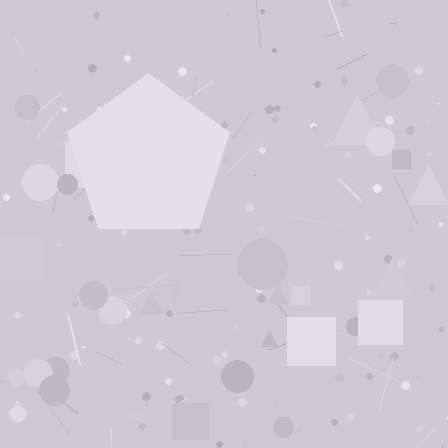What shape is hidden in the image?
A pentagon is hidden in the image.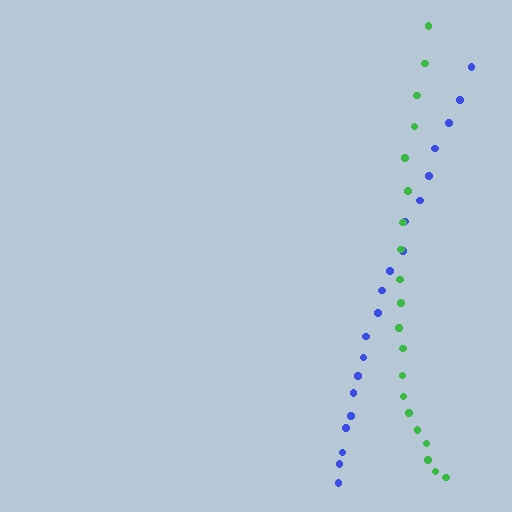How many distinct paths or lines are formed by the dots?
There are 2 distinct paths.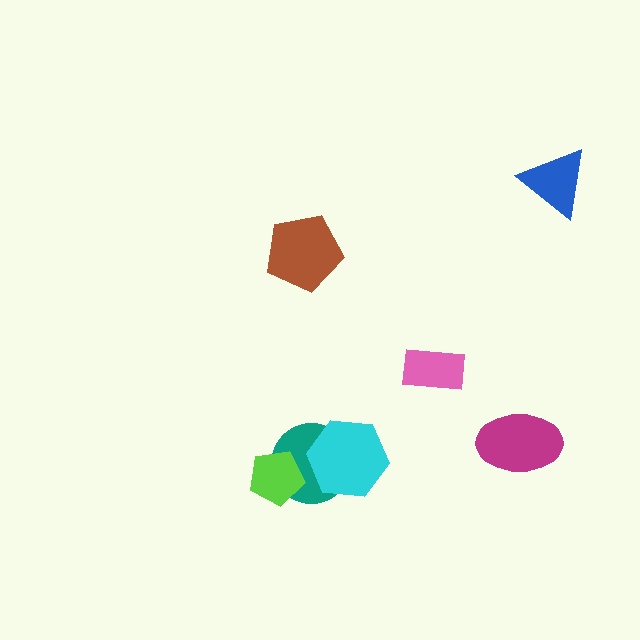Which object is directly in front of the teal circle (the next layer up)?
The lime pentagon is directly in front of the teal circle.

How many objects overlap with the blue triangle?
0 objects overlap with the blue triangle.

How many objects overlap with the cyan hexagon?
1 object overlaps with the cyan hexagon.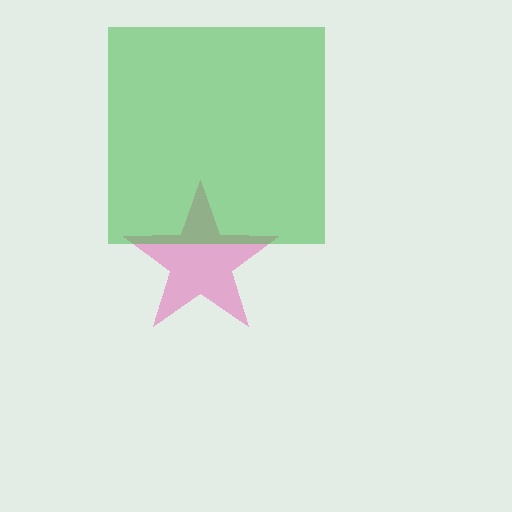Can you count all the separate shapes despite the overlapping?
Yes, there are 2 separate shapes.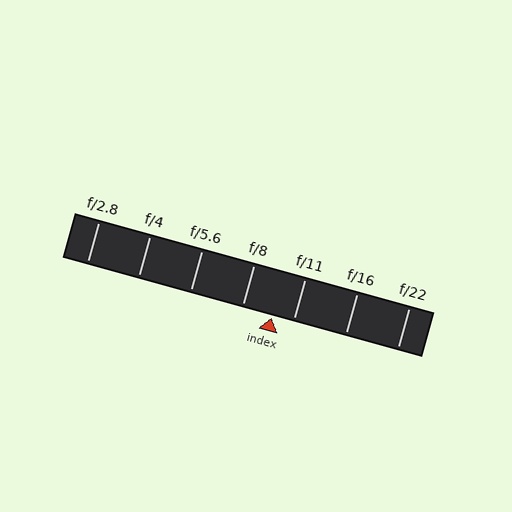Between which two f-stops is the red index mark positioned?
The index mark is between f/8 and f/11.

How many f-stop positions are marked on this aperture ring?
There are 7 f-stop positions marked.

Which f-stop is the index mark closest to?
The index mark is closest to f/11.